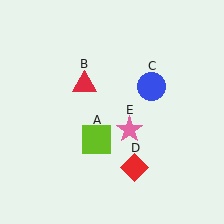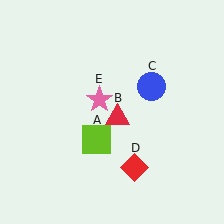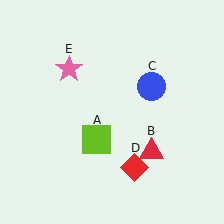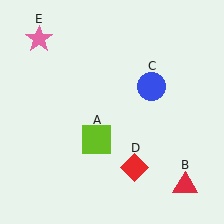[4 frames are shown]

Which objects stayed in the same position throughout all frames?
Lime square (object A) and blue circle (object C) and red diamond (object D) remained stationary.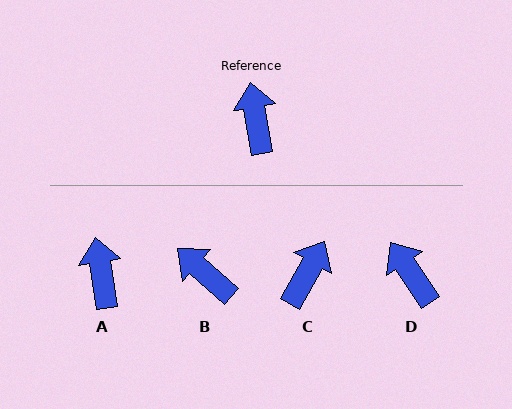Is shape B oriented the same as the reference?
No, it is off by about 39 degrees.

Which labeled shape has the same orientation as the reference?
A.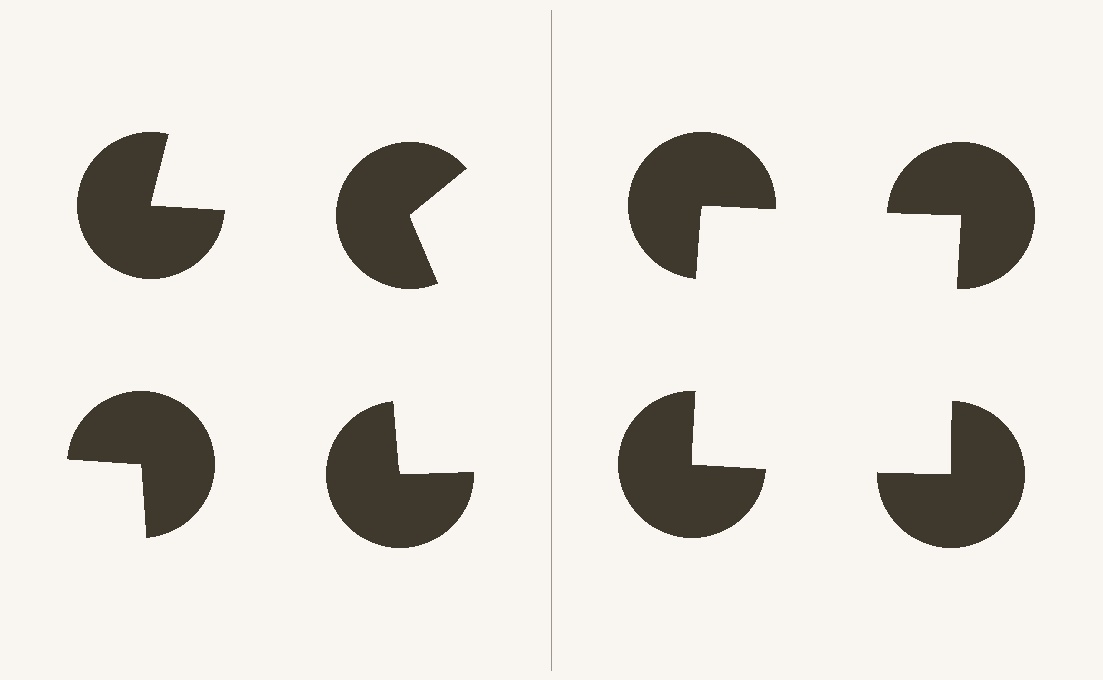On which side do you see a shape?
An illusory square appears on the right side. On the left side the wedge cuts are rotated, so no coherent shape forms.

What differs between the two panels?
The pac-man discs are positioned identically on both sides; only the wedge orientations differ. On the right they align to a square; on the left they are misaligned.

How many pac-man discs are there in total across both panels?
8 — 4 on each side.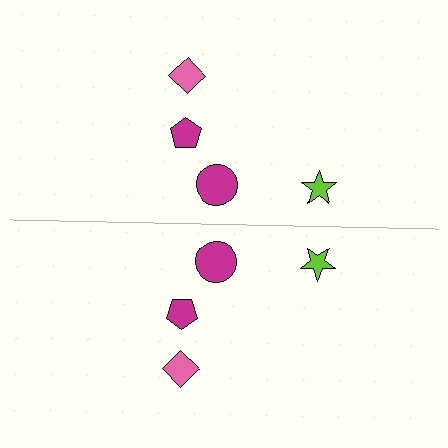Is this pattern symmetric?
Yes, this pattern has bilateral (reflection) symmetry.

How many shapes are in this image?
There are 8 shapes in this image.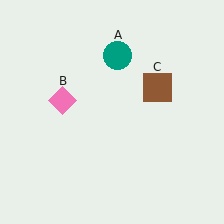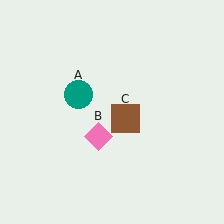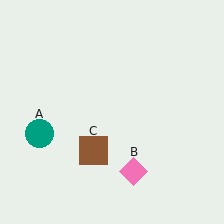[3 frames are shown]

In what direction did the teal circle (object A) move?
The teal circle (object A) moved down and to the left.